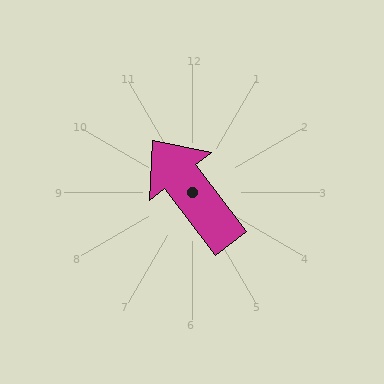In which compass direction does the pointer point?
Northwest.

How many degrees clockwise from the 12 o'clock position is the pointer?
Approximately 323 degrees.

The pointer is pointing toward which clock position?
Roughly 11 o'clock.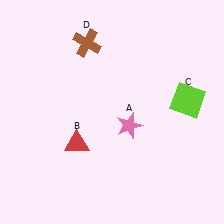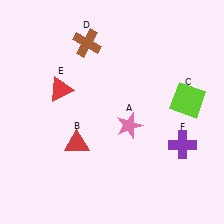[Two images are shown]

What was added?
A red triangle (E), a purple cross (F) were added in Image 2.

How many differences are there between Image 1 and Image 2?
There are 2 differences between the two images.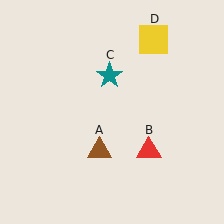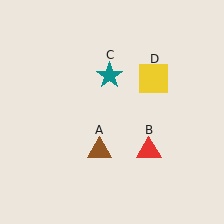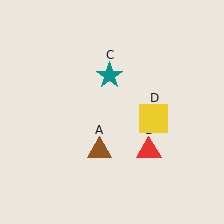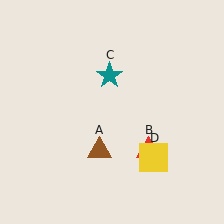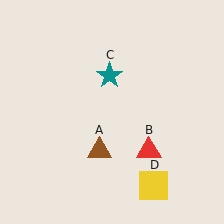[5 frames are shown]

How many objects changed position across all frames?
1 object changed position: yellow square (object D).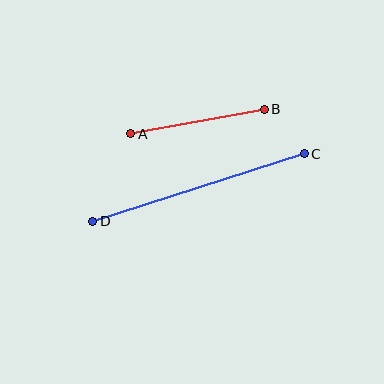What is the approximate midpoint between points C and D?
The midpoint is at approximately (199, 187) pixels.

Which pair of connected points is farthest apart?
Points C and D are farthest apart.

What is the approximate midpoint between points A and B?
The midpoint is at approximately (197, 121) pixels.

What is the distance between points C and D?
The distance is approximately 222 pixels.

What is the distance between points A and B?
The distance is approximately 135 pixels.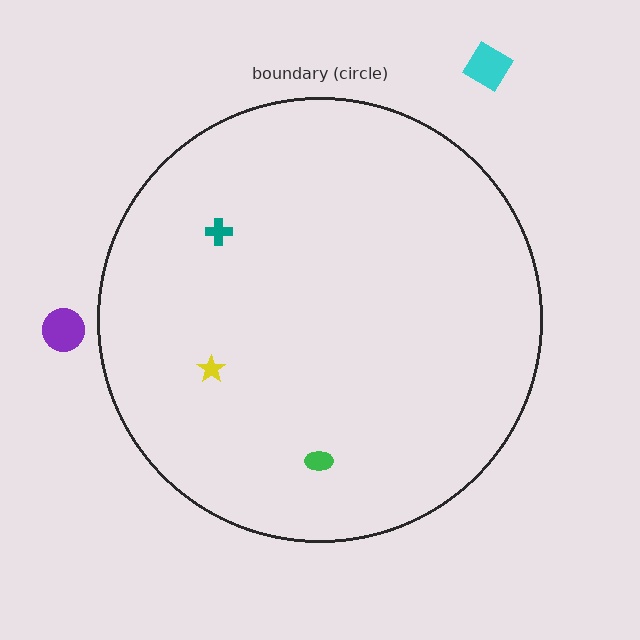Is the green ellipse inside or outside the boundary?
Inside.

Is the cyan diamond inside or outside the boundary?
Outside.